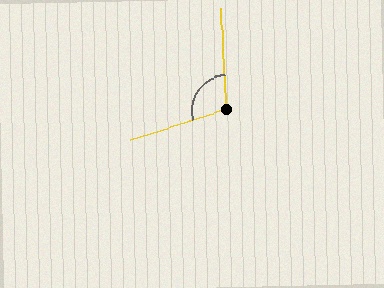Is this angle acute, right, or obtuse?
It is obtuse.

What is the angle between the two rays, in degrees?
Approximately 105 degrees.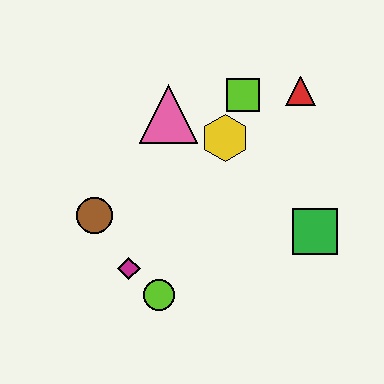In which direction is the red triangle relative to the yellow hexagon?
The red triangle is to the right of the yellow hexagon.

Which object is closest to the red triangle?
The lime square is closest to the red triangle.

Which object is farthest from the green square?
The brown circle is farthest from the green square.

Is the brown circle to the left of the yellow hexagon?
Yes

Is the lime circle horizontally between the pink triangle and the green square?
No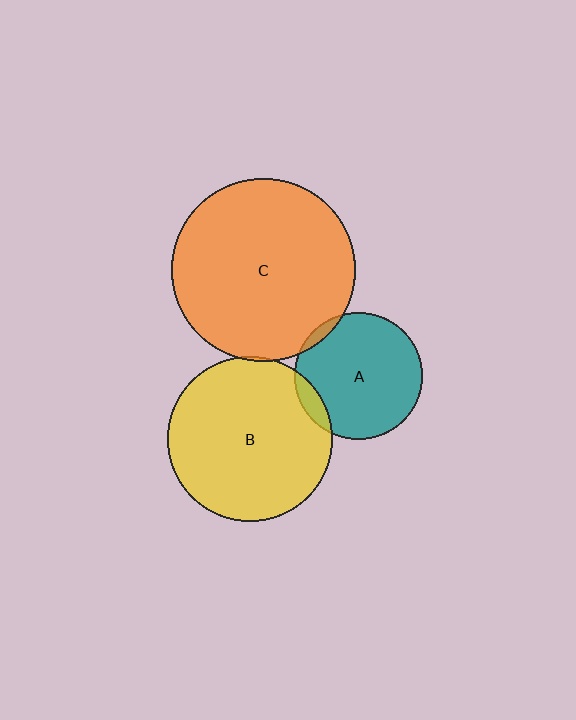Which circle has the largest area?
Circle C (orange).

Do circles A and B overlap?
Yes.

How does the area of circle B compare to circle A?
Approximately 1.7 times.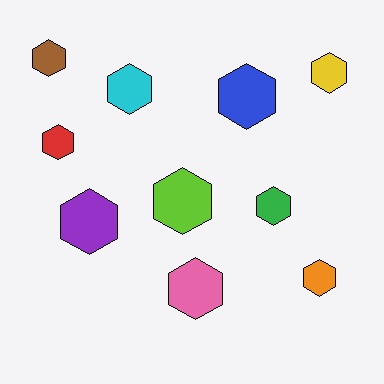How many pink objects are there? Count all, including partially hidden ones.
There is 1 pink object.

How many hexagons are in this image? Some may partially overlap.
There are 10 hexagons.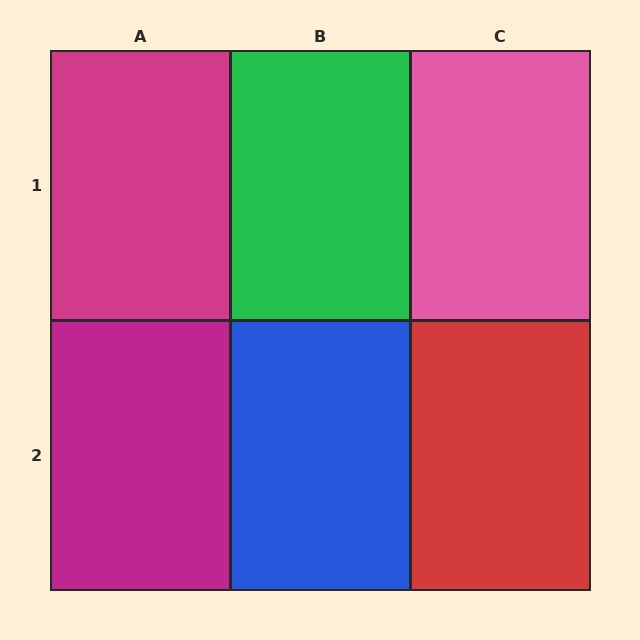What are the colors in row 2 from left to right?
Magenta, blue, red.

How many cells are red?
1 cell is red.